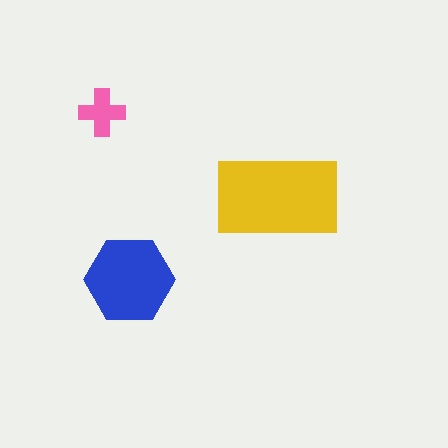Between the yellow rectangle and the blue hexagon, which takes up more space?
The yellow rectangle.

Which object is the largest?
The yellow rectangle.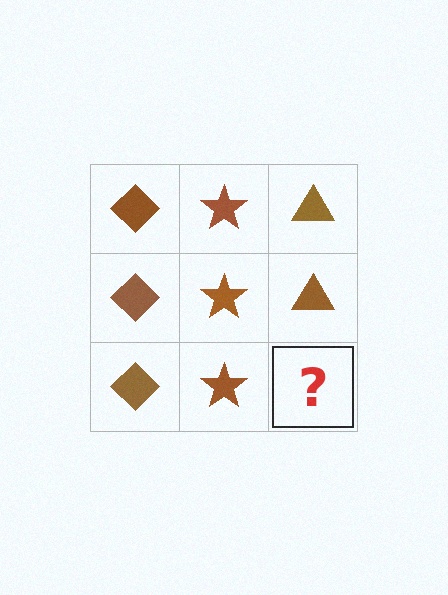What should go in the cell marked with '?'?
The missing cell should contain a brown triangle.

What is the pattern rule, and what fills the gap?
The rule is that each column has a consistent shape. The gap should be filled with a brown triangle.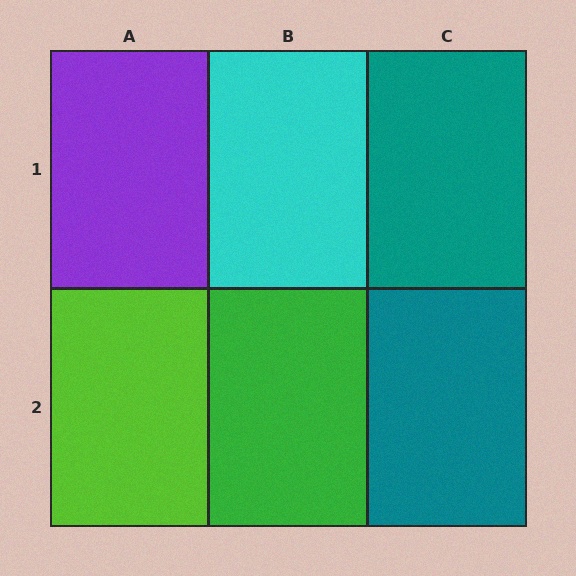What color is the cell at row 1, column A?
Purple.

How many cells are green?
1 cell is green.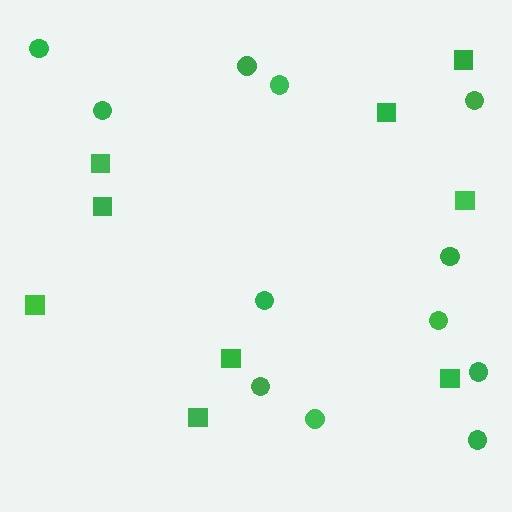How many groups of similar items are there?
There are 2 groups: one group of circles (12) and one group of squares (9).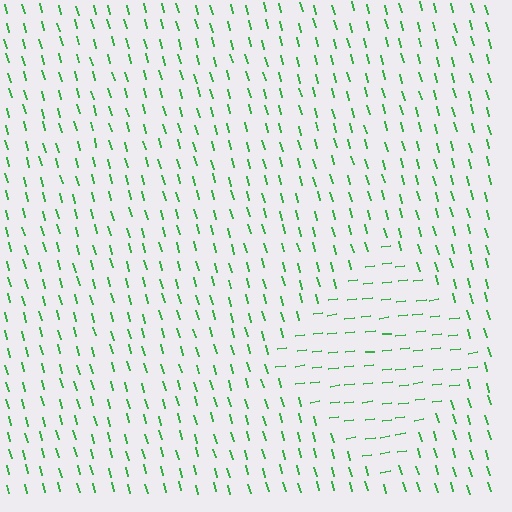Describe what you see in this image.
The image is filled with small green line segments. A diamond region in the image has lines oriented differently from the surrounding lines, creating a visible texture boundary.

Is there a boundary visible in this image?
Yes, there is a texture boundary formed by a change in line orientation.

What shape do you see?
I see a diamond.